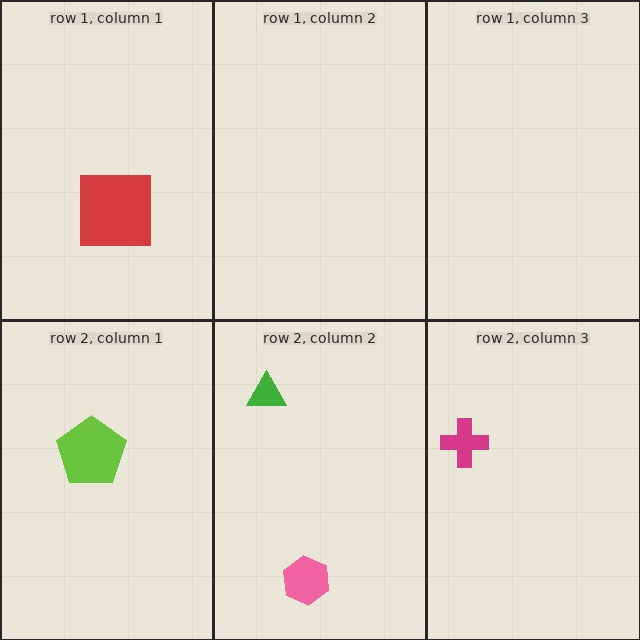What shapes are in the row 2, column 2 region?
The pink hexagon, the green triangle.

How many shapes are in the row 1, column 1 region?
1.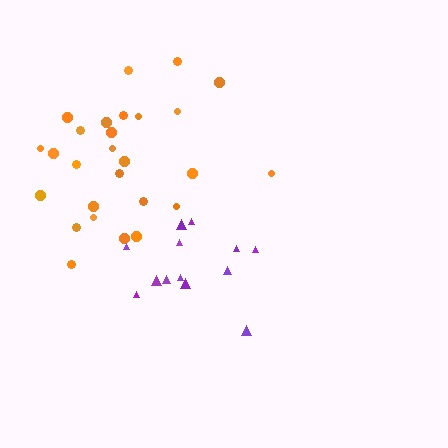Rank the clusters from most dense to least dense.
purple, orange.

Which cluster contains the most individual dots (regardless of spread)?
Orange (28).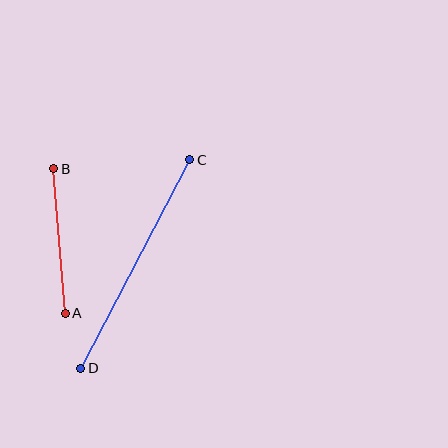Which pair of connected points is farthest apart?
Points C and D are farthest apart.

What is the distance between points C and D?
The distance is approximately 235 pixels.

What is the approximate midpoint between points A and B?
The midpoint is at approximately (59, 241) pixels.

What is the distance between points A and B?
The distance is approximately 145 pixels.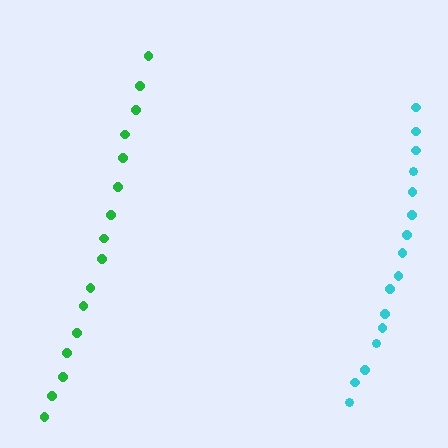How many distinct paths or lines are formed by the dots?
There are 2 distinct paths.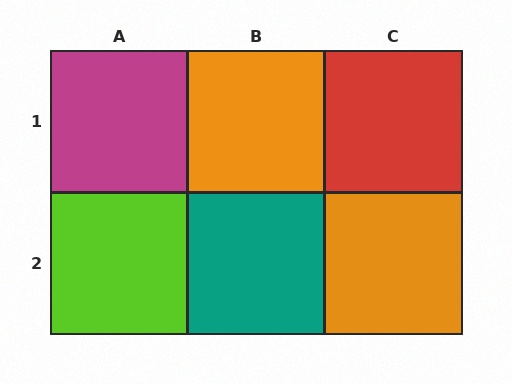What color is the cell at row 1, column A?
Magenta.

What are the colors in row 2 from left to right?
Lime, teal, orange.